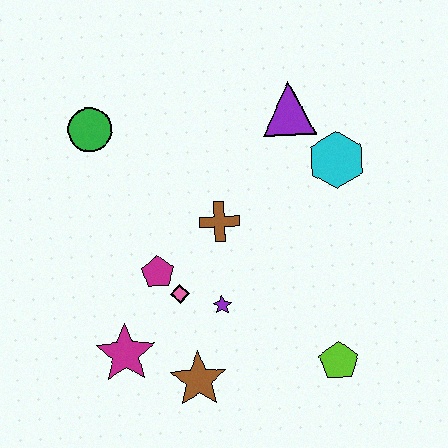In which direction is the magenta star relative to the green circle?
The magenta star is below the green circle.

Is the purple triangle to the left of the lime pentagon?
Yes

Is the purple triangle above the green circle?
Yes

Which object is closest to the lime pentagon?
The purple star is closest to the lime pentagon.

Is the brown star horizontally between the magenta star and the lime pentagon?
Yes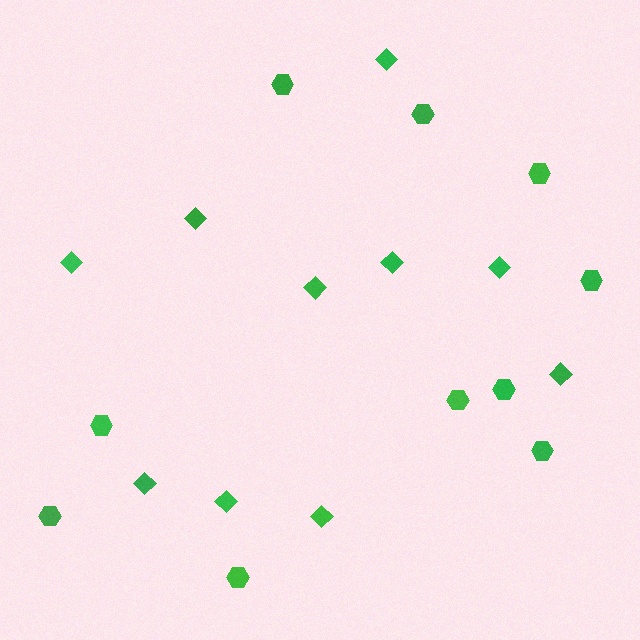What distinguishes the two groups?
There are 2 groups: one group of hexagons (10) and one group of diamonds (10).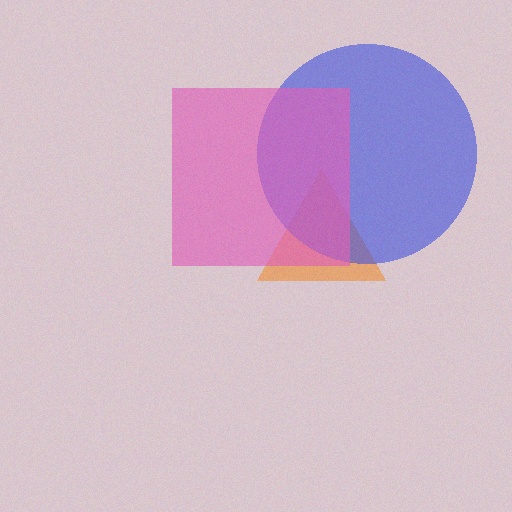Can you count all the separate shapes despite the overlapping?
Yes, there are 3 separate shapes.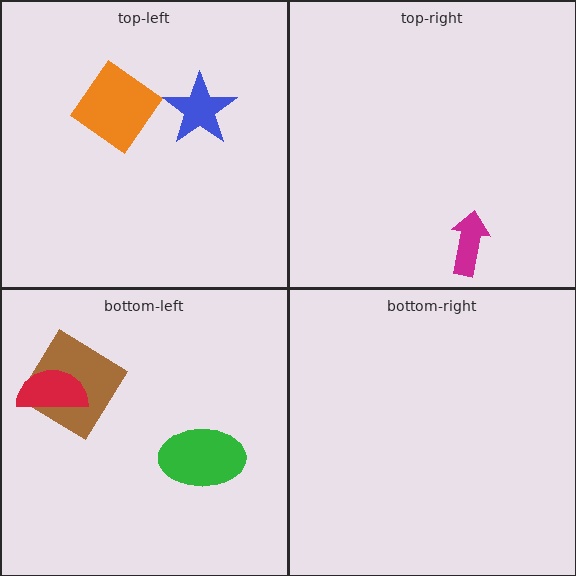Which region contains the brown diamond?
The bottom-left region.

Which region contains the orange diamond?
The top-left region.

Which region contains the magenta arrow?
The top-right region.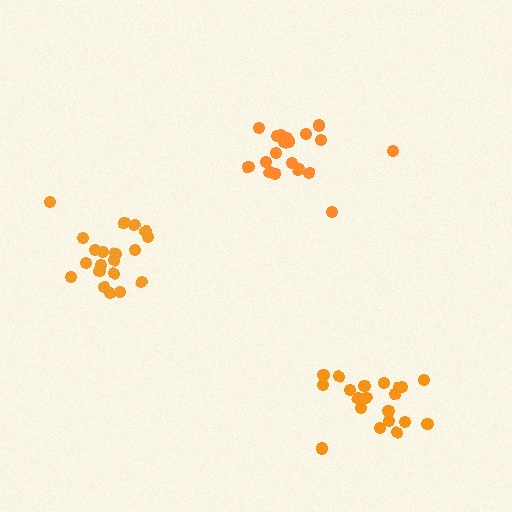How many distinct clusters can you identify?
There are 3 distinct clusters.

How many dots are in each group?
Group 1: 20 dots, Group 2: 19 dots, Group 3: 20 dots (59 total).